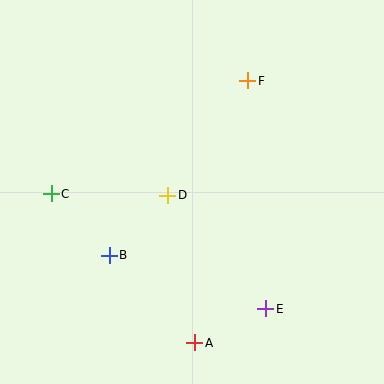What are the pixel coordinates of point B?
Point B is at (109, 255).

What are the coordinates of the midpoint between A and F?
The midpoint between A and F is at (221, 212).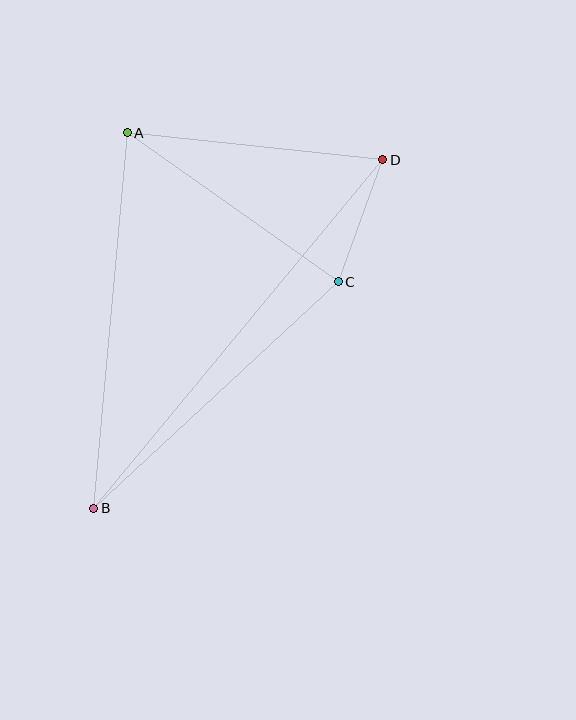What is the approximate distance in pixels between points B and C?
The distance between B and C is approximately 333 pixels.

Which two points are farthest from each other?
Points B and D are farthest from each other.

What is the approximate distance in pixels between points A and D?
The distance between A and D is approximately 257 pixels.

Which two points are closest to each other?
Points C and D are closest to each other.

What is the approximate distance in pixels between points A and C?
The distance between A and C is approximately 259 pixels.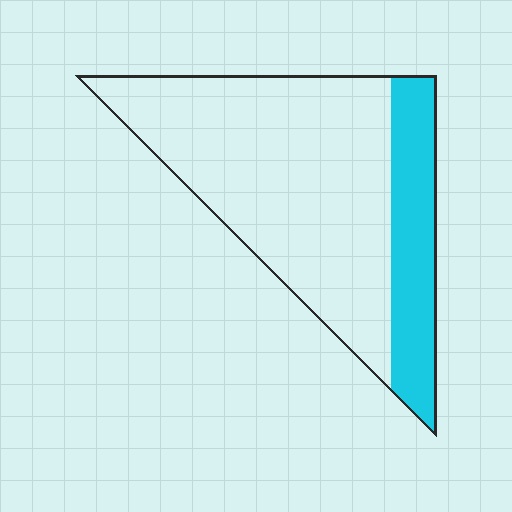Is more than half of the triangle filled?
No.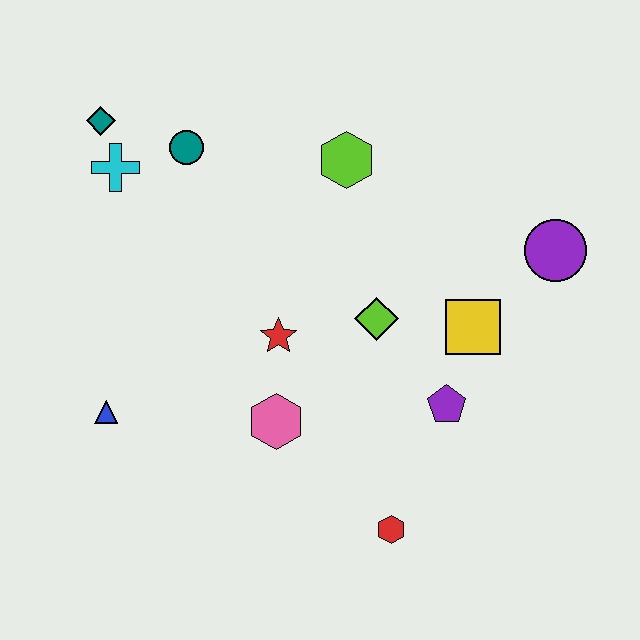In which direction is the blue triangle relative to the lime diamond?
The blue triangle is to the left of the lime diamond.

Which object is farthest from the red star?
The purple circle is farthest from the red star.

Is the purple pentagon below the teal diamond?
Yes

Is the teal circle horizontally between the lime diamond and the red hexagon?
No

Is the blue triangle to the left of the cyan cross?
Yes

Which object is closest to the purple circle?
The yellow square is closest to the purple circle.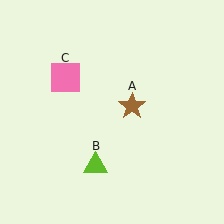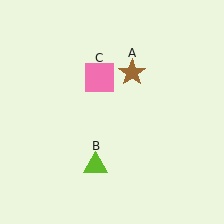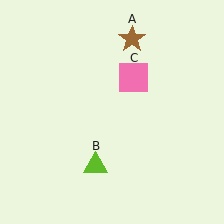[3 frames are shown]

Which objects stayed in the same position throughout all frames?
Lime triangle (object B) remained stationary.